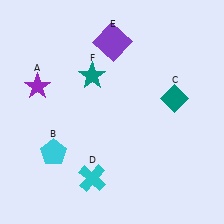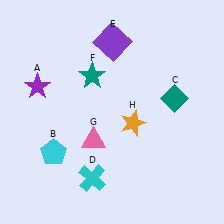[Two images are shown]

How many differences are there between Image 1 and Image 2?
There are 2 differences between the two images.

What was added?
A pink triangle (G), an orange star (H) were added in Image 2.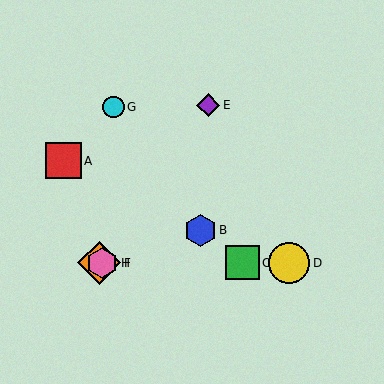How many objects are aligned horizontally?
4 objects (C, D, F, H) are aligned horizontally.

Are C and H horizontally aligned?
Yes, both are at y≈263.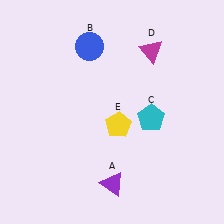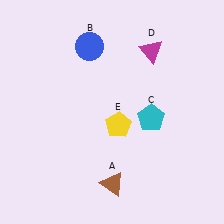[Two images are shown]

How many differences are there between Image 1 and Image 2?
There is 1 difference between the two images.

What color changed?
The triangle (A) changed from purple in Image 1 to brown in Image 2.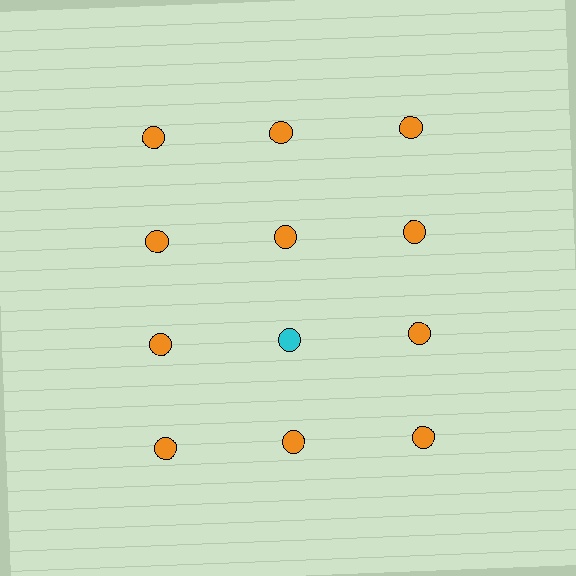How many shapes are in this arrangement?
There are 12 shapes arranged in a grid pattern.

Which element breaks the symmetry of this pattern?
The cyan circle in the third row, second from left column breaks the symmetry. All other shapes are orange circles.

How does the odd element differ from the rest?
It has a different color: cyan instead of orange.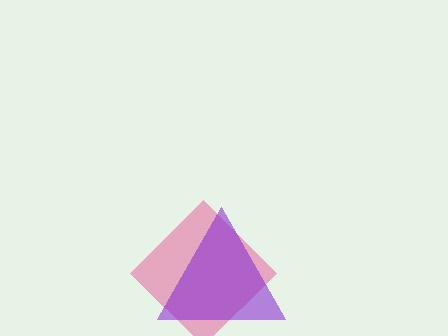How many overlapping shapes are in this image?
There are 2 overlapping shapes in the image.